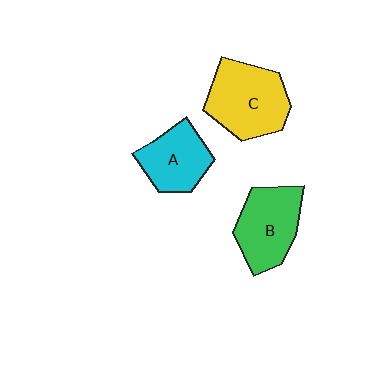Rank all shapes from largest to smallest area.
From largest to smallest: C (yellow), B (green), A (cyan).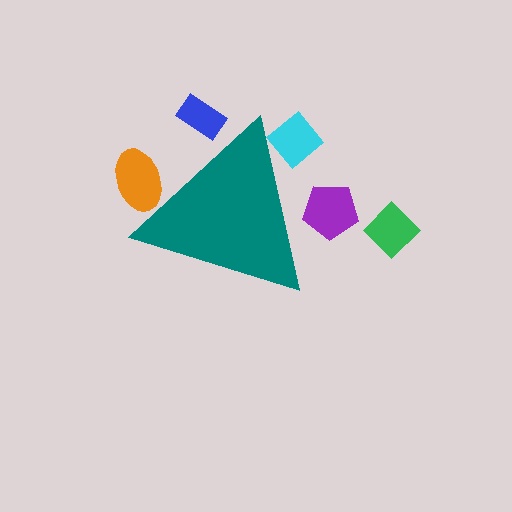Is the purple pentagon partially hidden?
Yes, the purple pentagon is partially hidden behind the teal triangle.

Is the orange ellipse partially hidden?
Yes, the orange ellipse is partially hidden behind the teal triangle.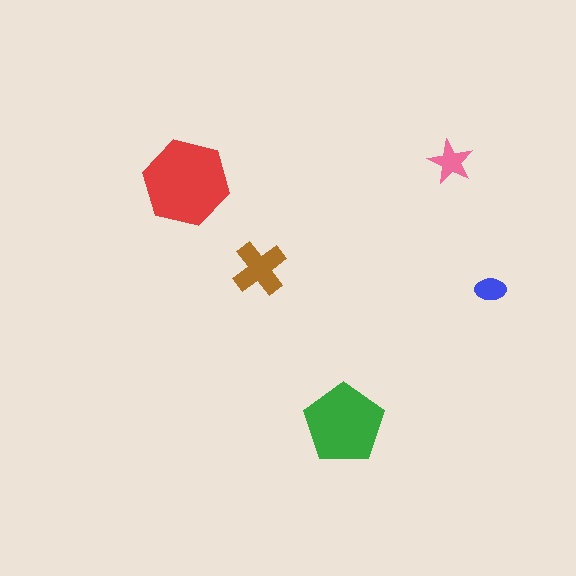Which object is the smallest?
The blue ellipse.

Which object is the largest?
The red hexagon.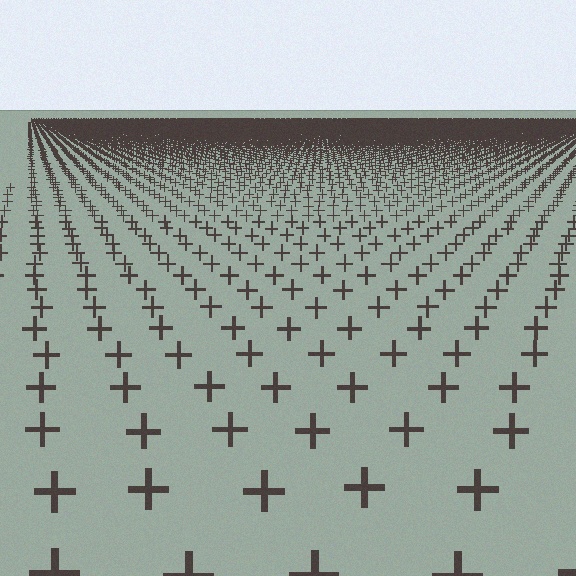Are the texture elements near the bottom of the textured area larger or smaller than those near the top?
Larger. Near the bottom, elements are closer to the viewer and appear at a bigger on-screen size.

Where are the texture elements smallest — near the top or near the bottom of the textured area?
Near the top.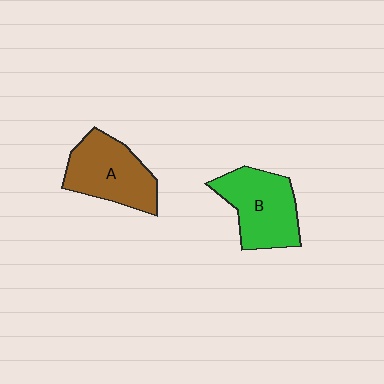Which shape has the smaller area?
Shape A (brown).